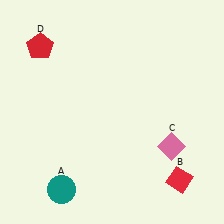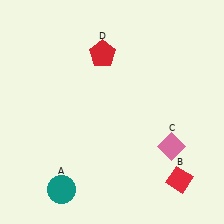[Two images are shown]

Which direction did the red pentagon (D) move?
The red pentagon (D) moved right.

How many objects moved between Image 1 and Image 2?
1 object moved between the two images.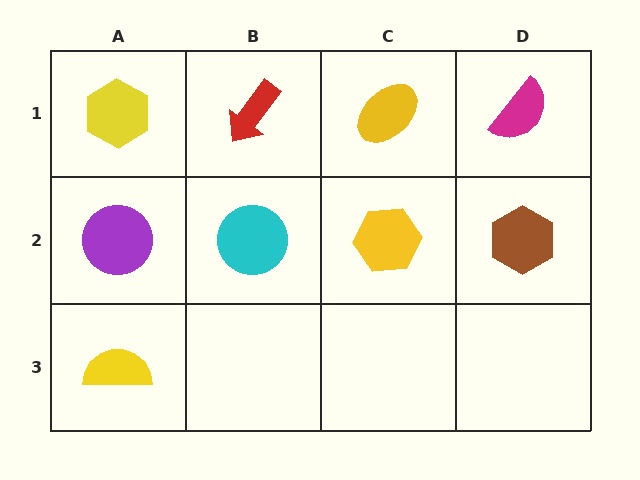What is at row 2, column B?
A cyan circle.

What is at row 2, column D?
A brown hexagon.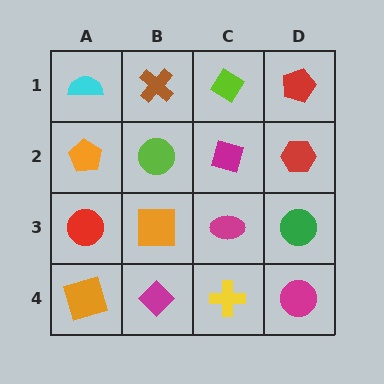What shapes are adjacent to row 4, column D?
A green circle (row 3, column D), a yellow cross (row 4, column C).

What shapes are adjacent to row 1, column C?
A magenta diamond (row 2, column C), a brown cross (row 1, column B), a red pentagon (row 1, column D).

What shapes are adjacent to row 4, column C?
A magenta ellipse (row 3, column C), a magenta diamond (row 4, column B), a magenta circle (row 4, column D).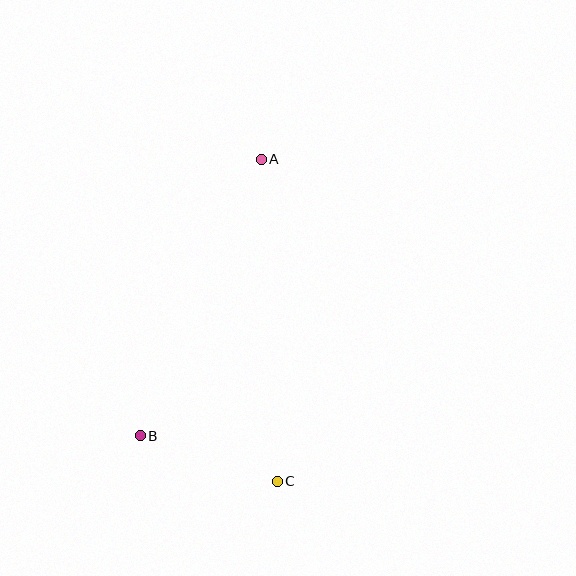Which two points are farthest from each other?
Points A and C are farthest from each other.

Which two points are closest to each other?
Points B and C are closest to each other.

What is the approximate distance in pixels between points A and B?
The distance between A and B is approximately 302 pixels.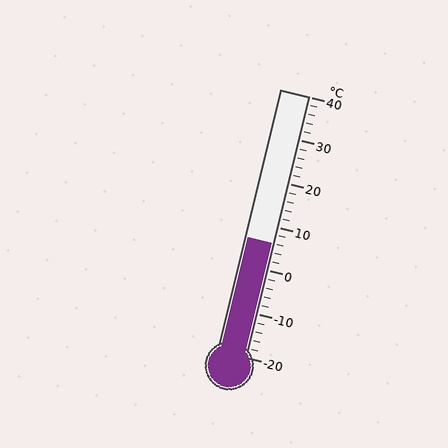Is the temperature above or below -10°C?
The temperature is above -10°C.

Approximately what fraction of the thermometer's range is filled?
The thermometer is filled to approximately 45% of its range.